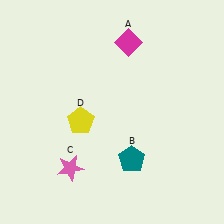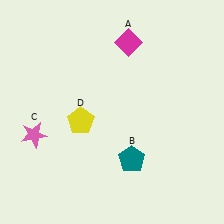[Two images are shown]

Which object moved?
The pink star (C) moved left.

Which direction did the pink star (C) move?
The pink star (C) moved left.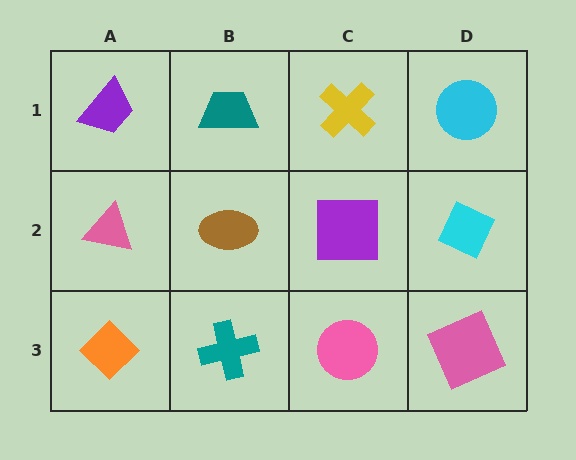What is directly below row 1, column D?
A cyan diamond.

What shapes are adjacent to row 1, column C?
A purple square (row 2, column C), a teal trapezoid (row 1, column B), a cyan circle (row 1, column D).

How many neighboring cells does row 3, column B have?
3.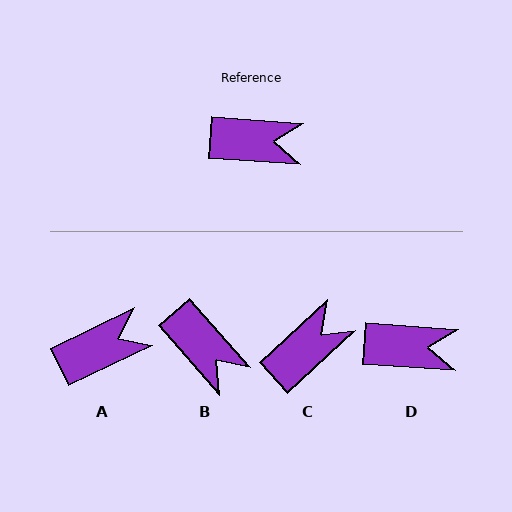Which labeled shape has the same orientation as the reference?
D.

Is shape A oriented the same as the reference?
No, it is off by about 30 degrees.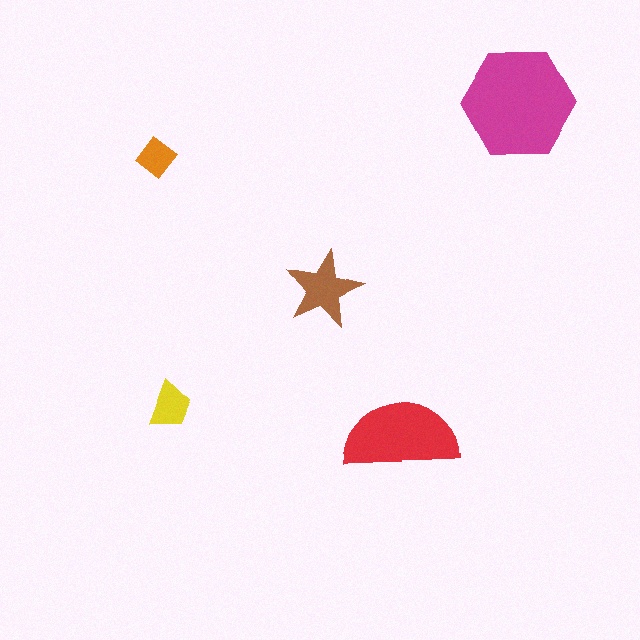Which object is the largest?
The magenta hexagon.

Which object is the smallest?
The orange diamond.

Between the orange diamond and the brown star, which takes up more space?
The brown star.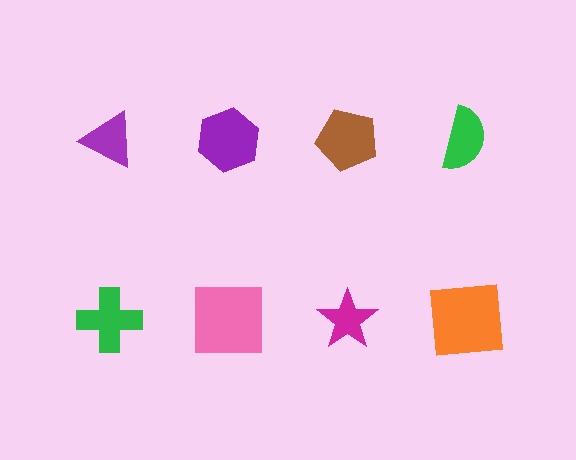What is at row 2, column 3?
A magenta star.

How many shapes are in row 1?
4 shapes.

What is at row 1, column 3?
A brown pentagon.